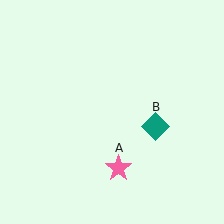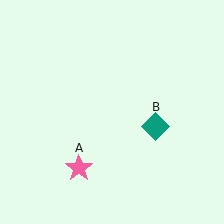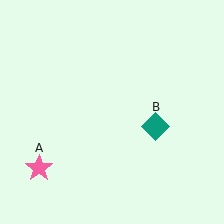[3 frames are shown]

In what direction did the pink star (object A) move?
The pink star (object A) moved left.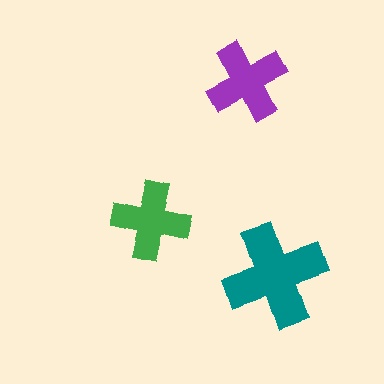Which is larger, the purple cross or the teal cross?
The teal one.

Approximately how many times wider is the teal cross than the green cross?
About 1.5 times wider.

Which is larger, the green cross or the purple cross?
The purple one.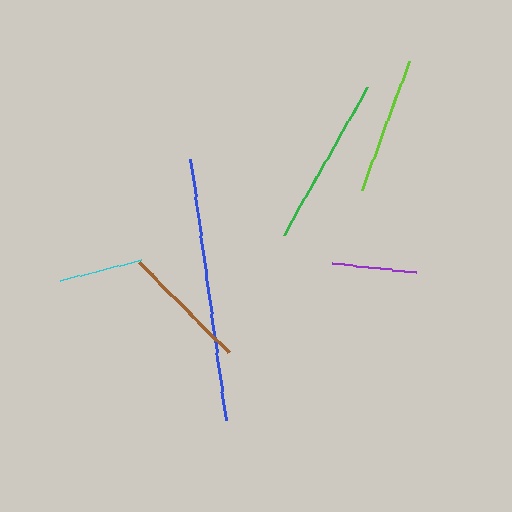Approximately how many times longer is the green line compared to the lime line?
The green line is approximately 1.2 times the length of the lime line.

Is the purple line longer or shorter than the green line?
The green line is longer than the purple line.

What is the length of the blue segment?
The blue segment is approximately 264 pixels long.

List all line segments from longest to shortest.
From longest to shortest: blue, green, lime, brown, purple, cyan.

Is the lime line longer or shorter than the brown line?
The lime line is longer than the brown line.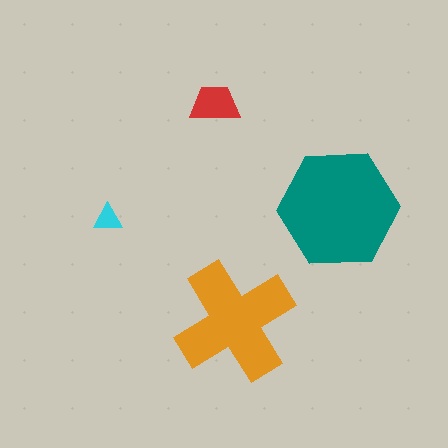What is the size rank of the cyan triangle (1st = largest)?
4th.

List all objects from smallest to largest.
The cyan triangle, the red trapezoid, the orange cross, the teal hexagon.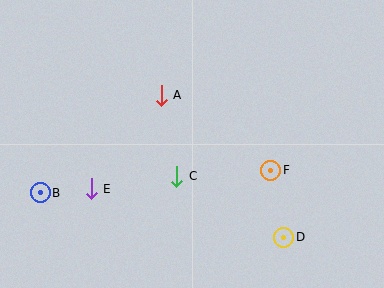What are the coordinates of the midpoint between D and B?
The midpoint between D and B is at (162, 215).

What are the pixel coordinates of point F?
Point F is at (271, 170).